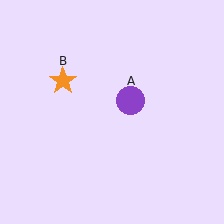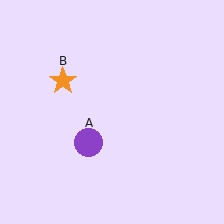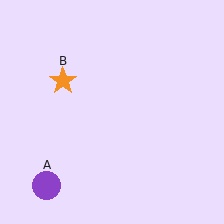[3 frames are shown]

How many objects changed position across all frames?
1 object changed position: purple circle (object A).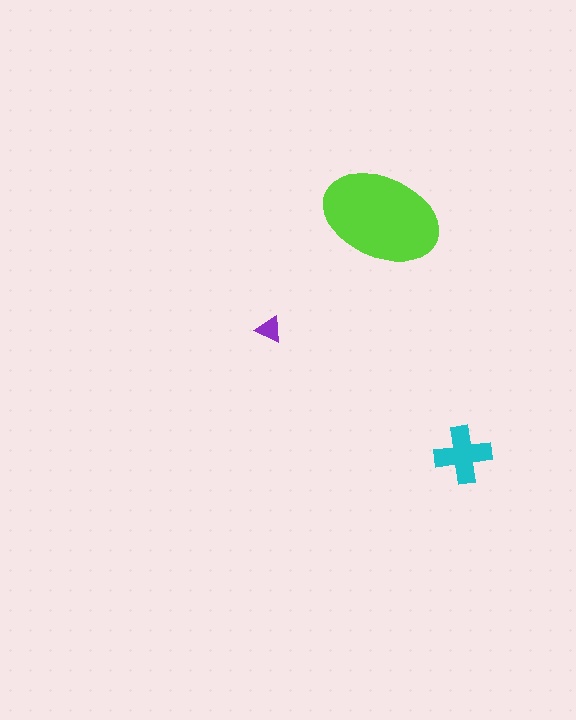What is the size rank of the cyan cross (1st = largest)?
2nd.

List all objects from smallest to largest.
The purple triangle, the cyan cross, the lime ellipse.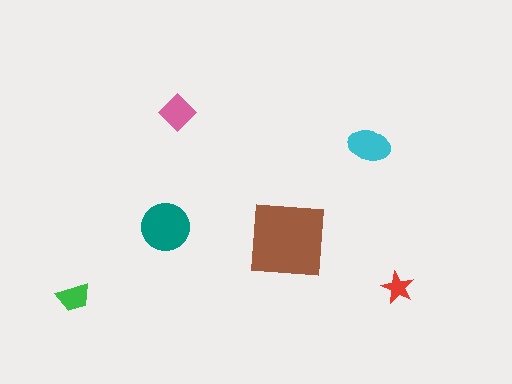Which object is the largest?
The brown square.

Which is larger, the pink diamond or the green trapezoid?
The pink diamond.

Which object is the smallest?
The red star.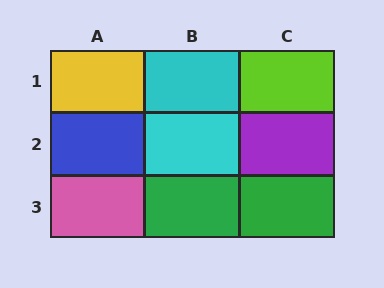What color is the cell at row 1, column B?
Cyan.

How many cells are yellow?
1 cell is yellow.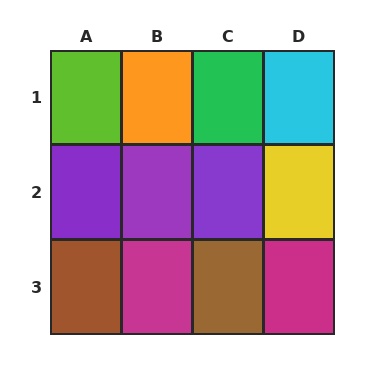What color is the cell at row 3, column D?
Magenta.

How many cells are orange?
1 cell is orange.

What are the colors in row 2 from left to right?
Purple, purple, purple, yellow.